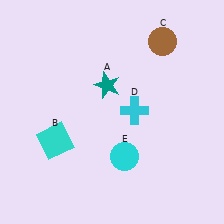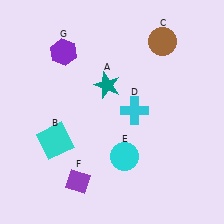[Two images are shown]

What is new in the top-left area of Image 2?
A purple hexagon (G) was added in the top-left area of Image 2.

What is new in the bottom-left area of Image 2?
A purple diamond (F) was added in the bottom-left area of Image 2.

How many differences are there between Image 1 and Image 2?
There are 2 differences between the two images.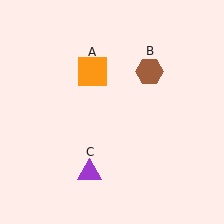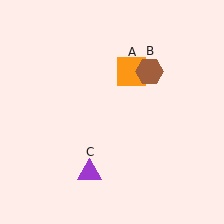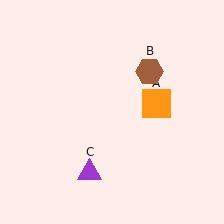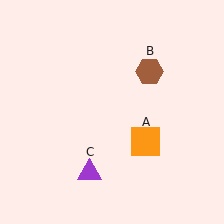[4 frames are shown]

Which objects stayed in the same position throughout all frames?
Brown hexagon (object B) and purple triangle (object C) remained stationary.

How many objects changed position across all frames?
1 object changed position: orange square (object A).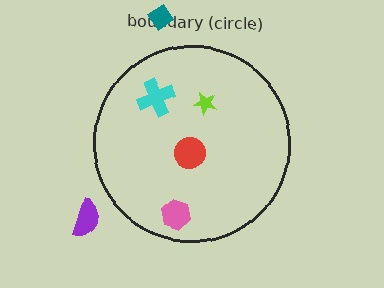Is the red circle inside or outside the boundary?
Inside.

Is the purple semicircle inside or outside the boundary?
Outside.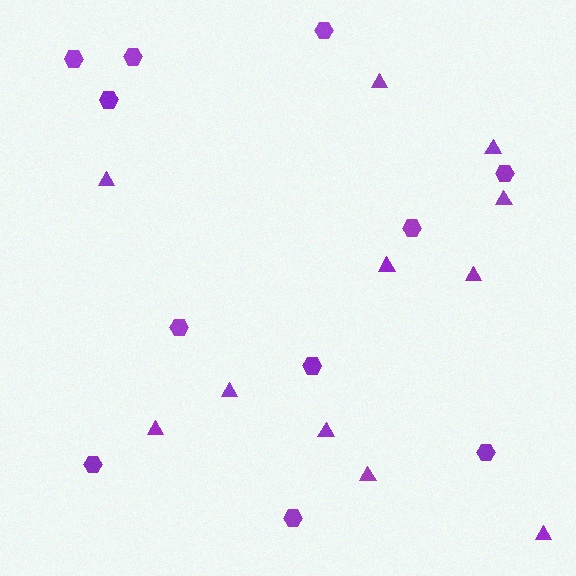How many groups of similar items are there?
There are 2 groups: one group of triangles (11) and one group of hexagons (11).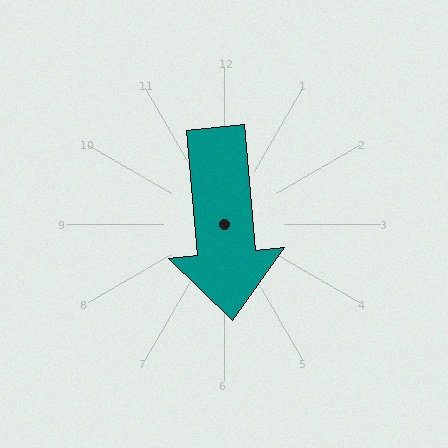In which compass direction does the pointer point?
South.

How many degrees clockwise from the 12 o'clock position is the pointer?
Approximately 175 degrees.